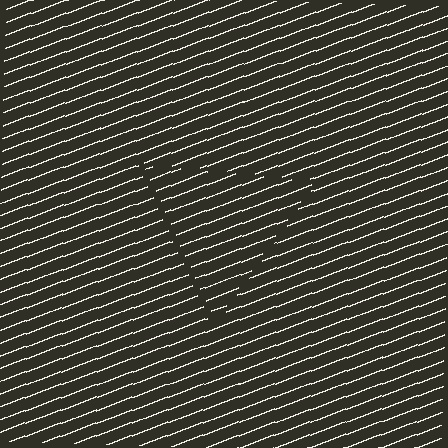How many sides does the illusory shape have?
3 sides — the line-ends trace a triangle.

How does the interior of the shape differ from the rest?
The interior of the shape contains the same grating, shifted by half a period — the contour is defined by the phase discontinuity where line-ends from the inner and outer gratings abut.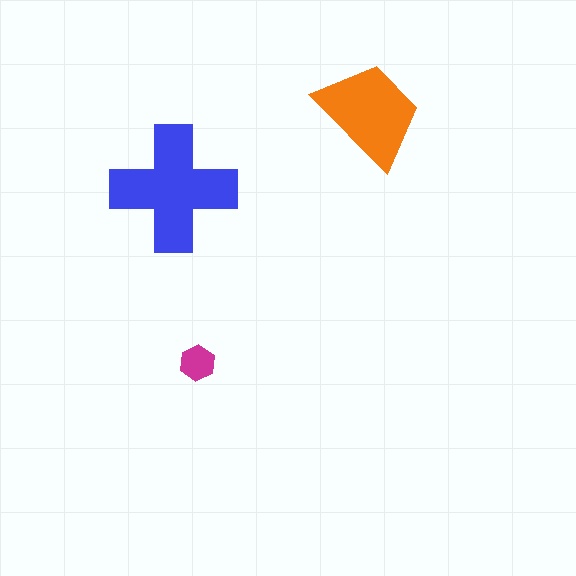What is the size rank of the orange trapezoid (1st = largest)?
2nd.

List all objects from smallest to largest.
The magenta hexagon, the orange trapezoid, the blue cross.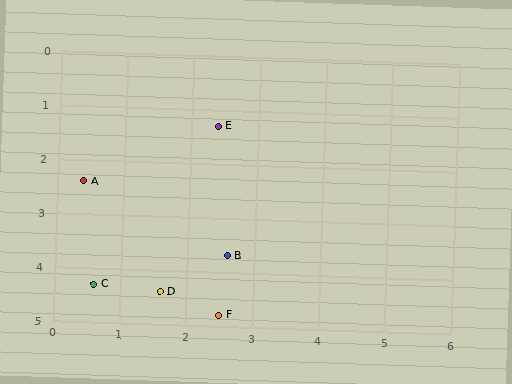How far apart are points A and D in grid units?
Points A and D are about 2.3 grid units apart.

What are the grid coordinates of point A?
Point A is at approximately (0.4, 2.4).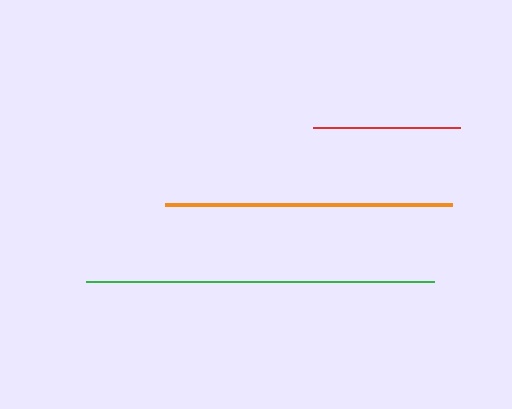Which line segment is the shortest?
The red line is the shortest at approximately 147 pixels.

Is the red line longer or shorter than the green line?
The green line is longer than the red line.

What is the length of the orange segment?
The orange segment is approximately 287 pixels long.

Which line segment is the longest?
The green line is the longest at approximately 348 pixels.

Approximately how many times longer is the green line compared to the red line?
The green line is approximately 2.4 times the length of the red line.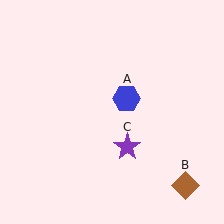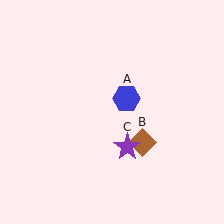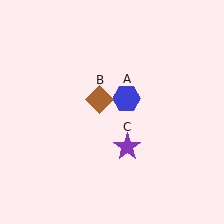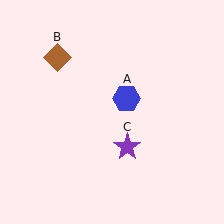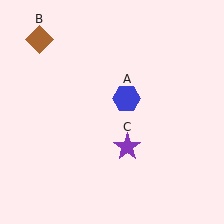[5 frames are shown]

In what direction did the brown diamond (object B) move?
The brown diamond (object B) moved up and to the left.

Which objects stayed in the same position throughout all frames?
Blue hexagon (object A) and purple star (object C) remained stationary.